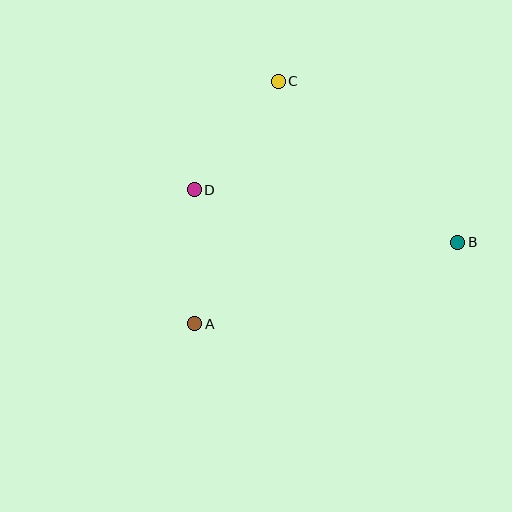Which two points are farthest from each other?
Points A and B are farthest from each other.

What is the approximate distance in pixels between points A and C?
The distance between A and C is approximately 256 pixels.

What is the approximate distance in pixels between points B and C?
The distance between B and C is approximately 241 pixels.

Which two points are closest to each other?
Points A and D are closest to each other.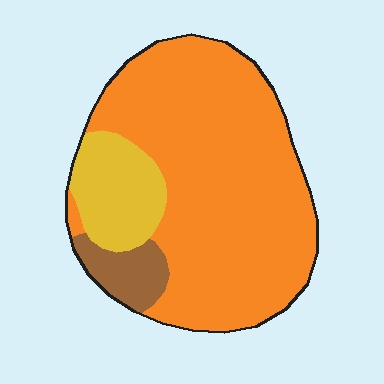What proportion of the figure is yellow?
Yellow takes up less than a quarter of the figure.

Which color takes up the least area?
Brown, at roughly 10%.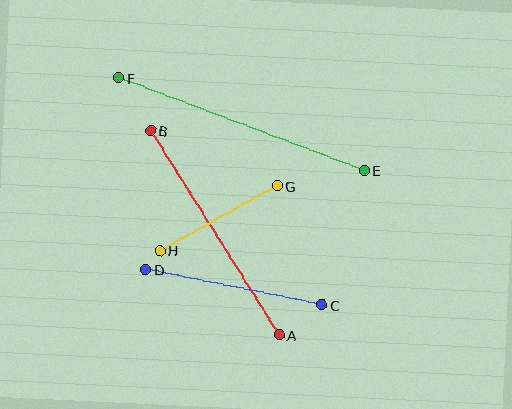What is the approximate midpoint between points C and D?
The midpoint is at approximately (234, 287) pixels.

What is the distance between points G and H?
The distance is approximately 134 pixels.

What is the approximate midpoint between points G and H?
The midpoint is at approximately (219, 218) pixels.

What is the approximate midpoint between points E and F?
The midpoint is at approximately (241, 124) pixels.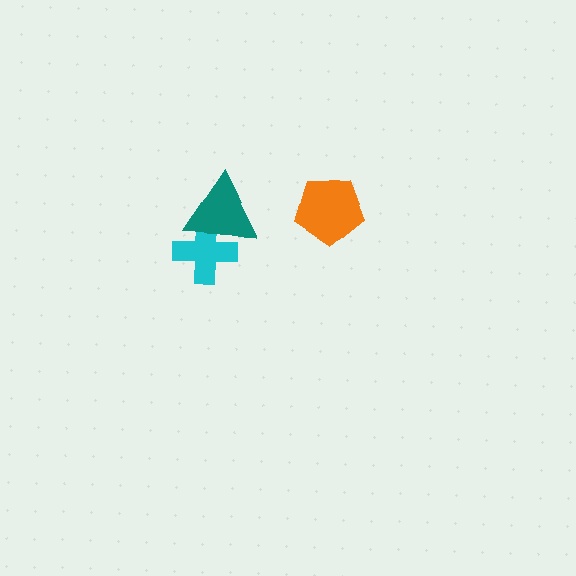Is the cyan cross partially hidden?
Yes, it is partially covered by another shape.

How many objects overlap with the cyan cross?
1 object overlaps with the cyan cross.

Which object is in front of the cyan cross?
The teal triangle is in front of the cyan cross.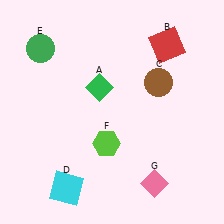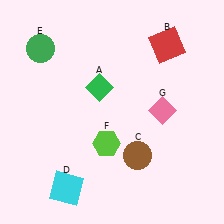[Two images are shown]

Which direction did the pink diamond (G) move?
The pink diamond (G) moved up.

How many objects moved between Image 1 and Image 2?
2 objects moved between the two images.